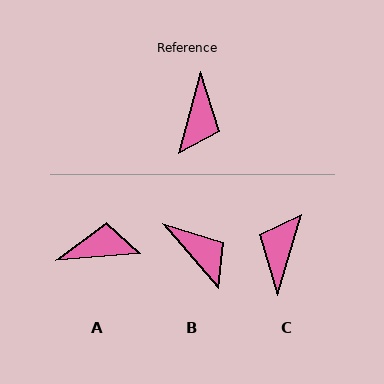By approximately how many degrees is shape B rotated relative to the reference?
Approximately 56 degrees counter-clockwise.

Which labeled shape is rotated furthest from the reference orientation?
C, about 179 degrees away.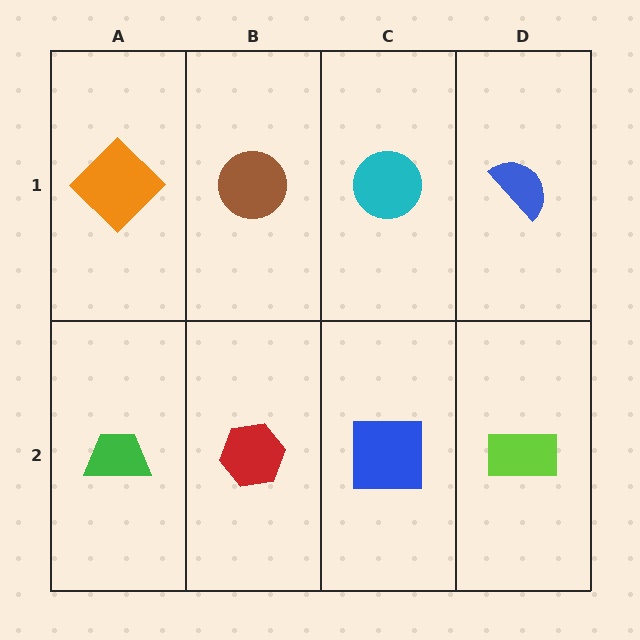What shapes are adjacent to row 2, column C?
A cyan circle (row 1, column C), a red hexagon (row 2, column B), a lime rectangle (row 2, column D).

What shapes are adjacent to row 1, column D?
A lime rectangle (row 2, column D), a cyan circle (row 1, column C).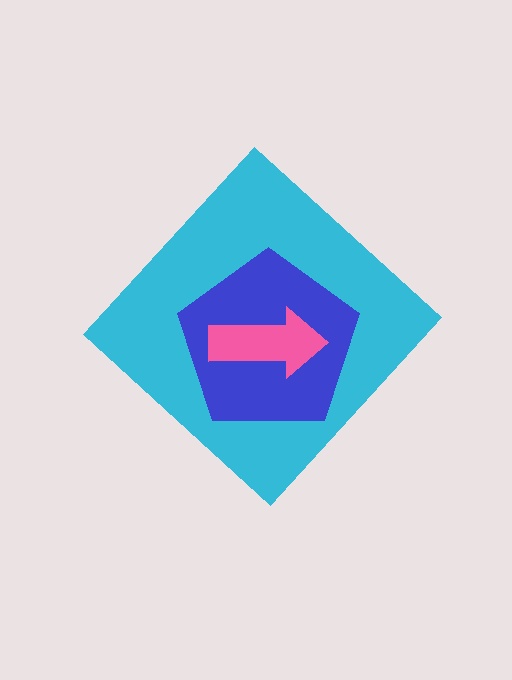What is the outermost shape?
The cyan diamond.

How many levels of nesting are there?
3.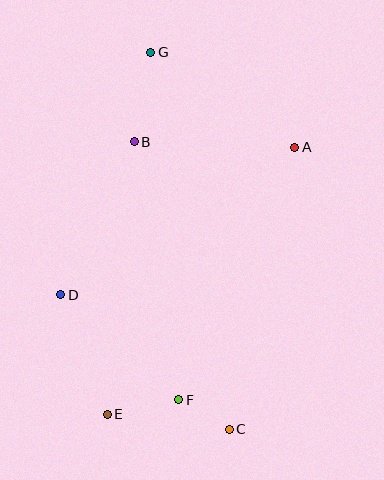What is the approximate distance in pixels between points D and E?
The distance between D and E is approximately 128 pixels.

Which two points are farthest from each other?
Points C and G are farthest from each other.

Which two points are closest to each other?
Points C and F are closest to each other.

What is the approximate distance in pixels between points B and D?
The distance between B and D is approximately 169 pixels.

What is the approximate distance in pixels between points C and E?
The distance between C and E is approximately 123 pixels.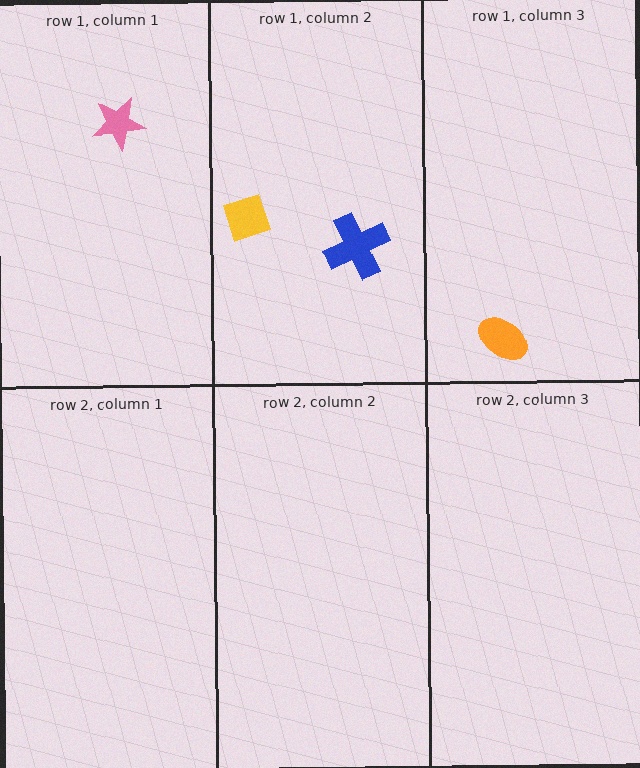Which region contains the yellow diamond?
The row 1, column 2 region.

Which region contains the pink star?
The row 1, column 1 region.